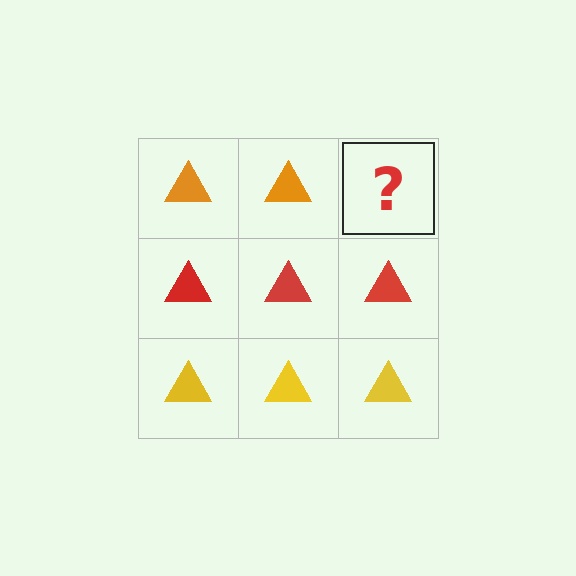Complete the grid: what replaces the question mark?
The question mark should be replaced with an orange triangle.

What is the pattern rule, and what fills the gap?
The rule is that each row has a consistent color. The gap should be filled with an orange triangle.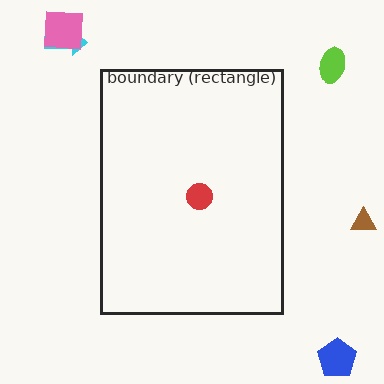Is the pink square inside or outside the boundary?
Outside.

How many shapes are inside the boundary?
1 inside, 5 outside.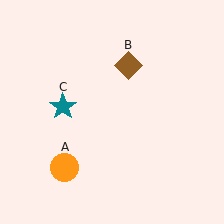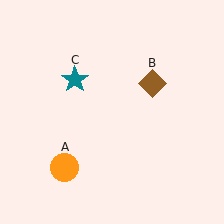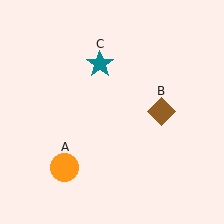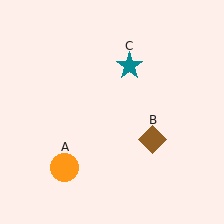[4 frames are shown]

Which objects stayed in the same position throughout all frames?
Orange circle (object A) remained stationary.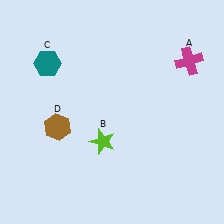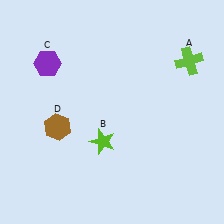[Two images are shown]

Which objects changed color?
A changed from magenta to lime. C changed from teal to purple.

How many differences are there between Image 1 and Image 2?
There are 2 differences between the two images.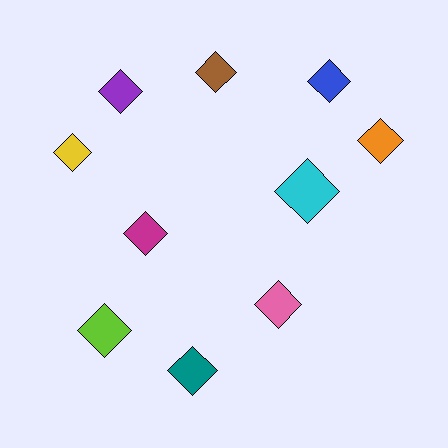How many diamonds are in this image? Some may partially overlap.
There are 10 diamonds.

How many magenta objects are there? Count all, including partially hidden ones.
There is 1 magenta object.